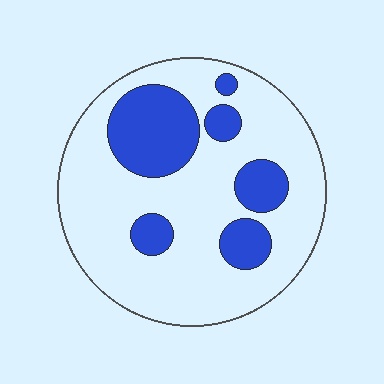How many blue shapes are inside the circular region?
6.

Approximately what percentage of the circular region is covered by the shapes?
Approximately 25%.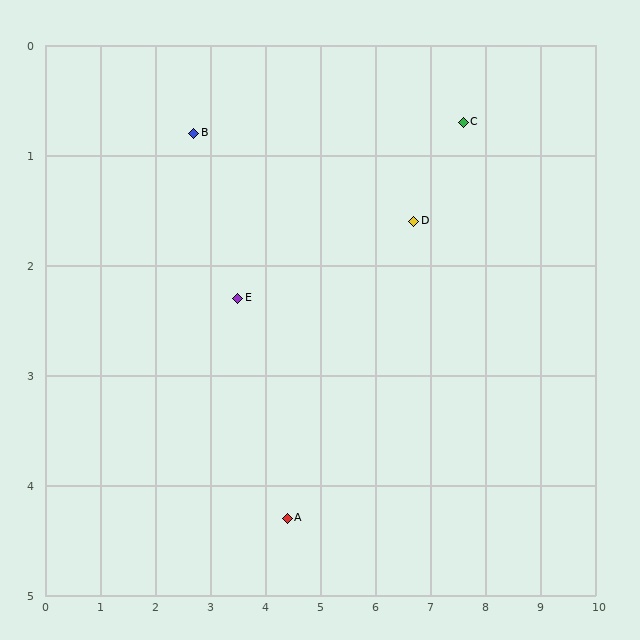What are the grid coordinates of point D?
Point D is at approximately (6.7, 1.6).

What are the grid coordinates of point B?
Point B is at approximately (2.7, 0.8).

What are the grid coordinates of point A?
Point A is at approximately (4.4, 4.3).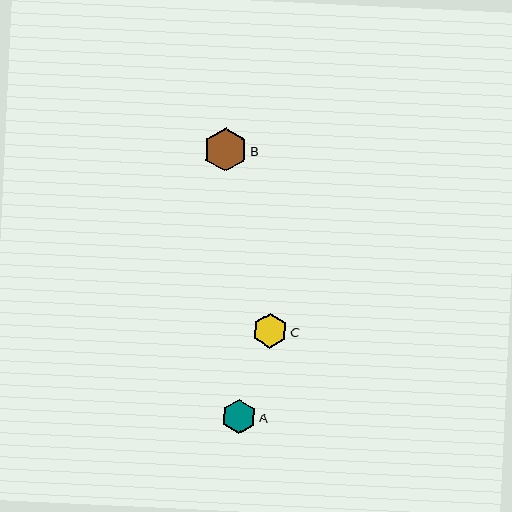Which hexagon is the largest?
Hexagon B is the largest with a size of approximately 43 pixels.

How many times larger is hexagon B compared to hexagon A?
Hexagon B is approximately 1.3 times the size of hexagon A.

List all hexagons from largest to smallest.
From largest to smallest: B, C, A.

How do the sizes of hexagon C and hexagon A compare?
Hexagon C and hexagon A are approximately the same size.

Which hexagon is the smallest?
Hexagon A is the smallest with a size of approximately 34 pixels.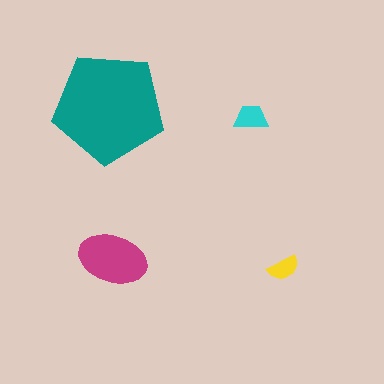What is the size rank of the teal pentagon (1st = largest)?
1st.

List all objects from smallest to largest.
The yellow semicircle, the cyan trapezoid, the magenta ellipse, the teal pentagon.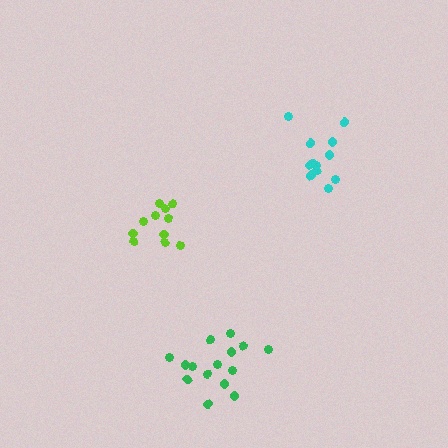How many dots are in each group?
Group 1: 12 dots, Group 2: 11 dots, Group 3: 15 dots (38 total).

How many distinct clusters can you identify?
There are 3 distinct clusters.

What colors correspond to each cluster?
The clusters are colored: cyan, lime, green.